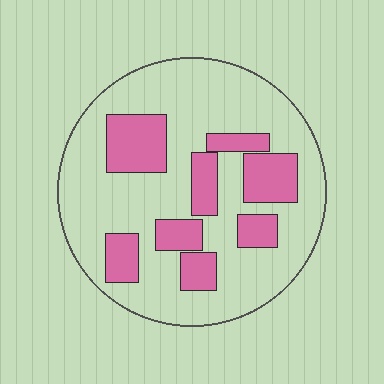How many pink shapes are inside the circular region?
8.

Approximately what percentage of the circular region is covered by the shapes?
Approximately 25%.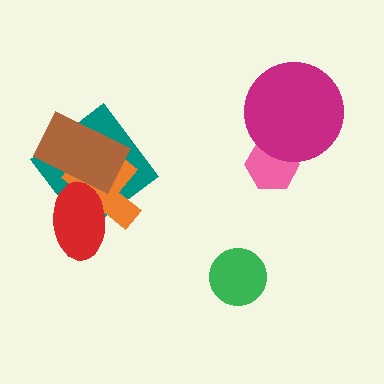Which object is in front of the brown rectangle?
The red ellipse is in front of the brown rectangle.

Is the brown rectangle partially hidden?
Yes, it is partially covered by another shape.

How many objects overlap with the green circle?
0 objects overlap with the green circle.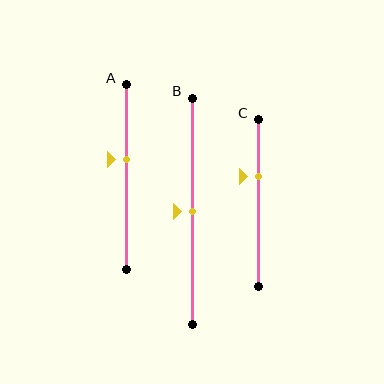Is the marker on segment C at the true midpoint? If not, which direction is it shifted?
No, the marker on segment C is shifted upward by about 16% of the segment length.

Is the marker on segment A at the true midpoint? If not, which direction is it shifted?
No, the marker on segment A is shifted upward by about 9% of the segment length.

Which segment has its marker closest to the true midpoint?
Segment B has its marker closest to the true midpoint.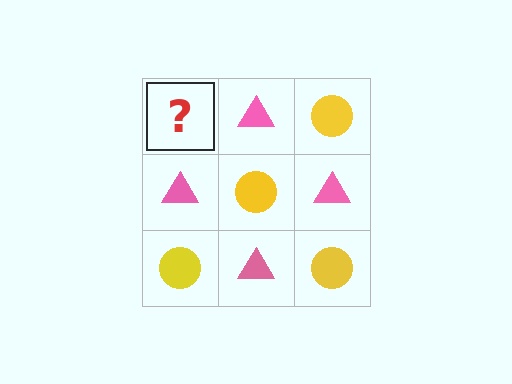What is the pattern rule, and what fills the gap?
The rule is that it alternates yellow circle and pink triangle in a checkerboard pattern. The gap should be filled with a yellow circle.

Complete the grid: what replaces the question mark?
The question mark should be replaced with a yellow circle.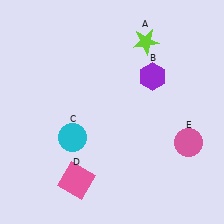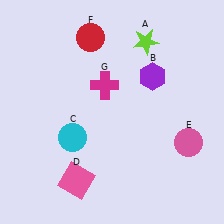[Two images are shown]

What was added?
A red circle (F), a magenta cross (G) were added in Image 2.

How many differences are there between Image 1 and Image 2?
There are 2 differences between the two images.